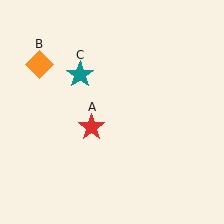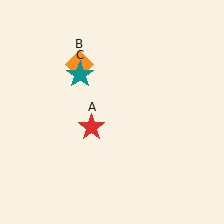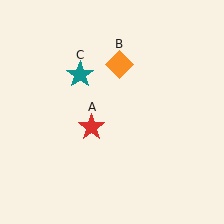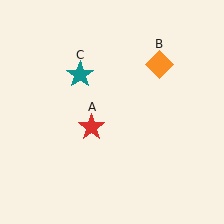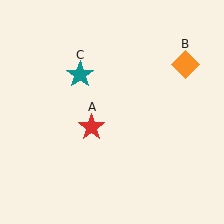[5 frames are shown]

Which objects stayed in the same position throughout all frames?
Red star (object A) and teal star (object C) remained stationary.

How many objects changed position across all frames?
1 object changed position: orange diamond (object B).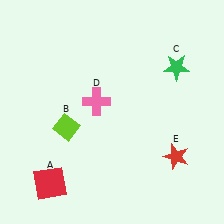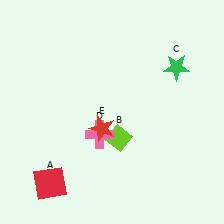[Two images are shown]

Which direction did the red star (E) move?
The red star (E) moved left.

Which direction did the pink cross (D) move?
The pink cross (D) moved down.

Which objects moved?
The objects that moved are: the lime diamond (B), the pink cross (D), the red star (E).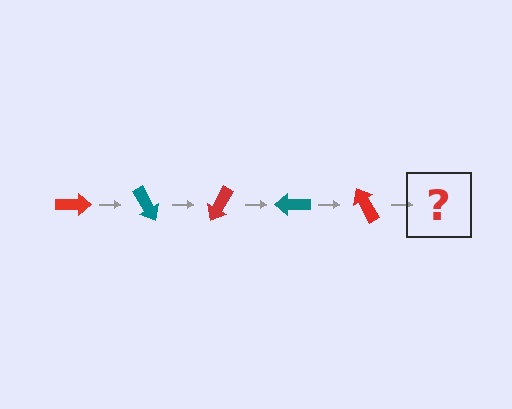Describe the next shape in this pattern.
It should be a teal arrow, rotated 300 degrees from the start.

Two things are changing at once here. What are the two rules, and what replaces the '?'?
The two rules are that it rotates 60 degrees each step and the color cycles through red and teal. The '?' should be a teal arrow, rotated 300 degrees from the start.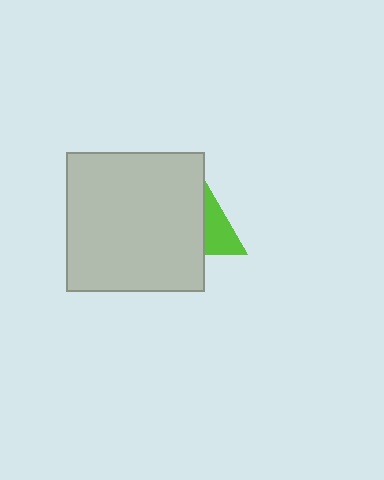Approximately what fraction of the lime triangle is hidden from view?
Roughly 67% of the lime triangle is hidden behind the light gray square.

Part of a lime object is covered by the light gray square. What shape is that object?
It is a triangle.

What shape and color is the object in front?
The object in front is a light gray square.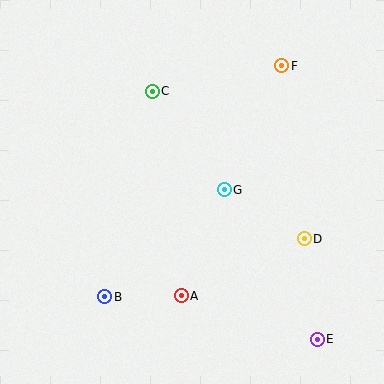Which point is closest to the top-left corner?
Point C is closest to the top-left corner.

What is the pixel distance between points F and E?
The distance between F and E is 276 pixels.